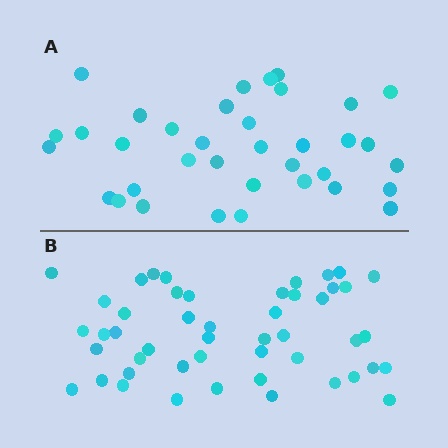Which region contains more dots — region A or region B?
Region B (the bottom region) has more dots.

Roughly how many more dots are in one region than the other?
Region B has roughly 12 or so more dots than region A.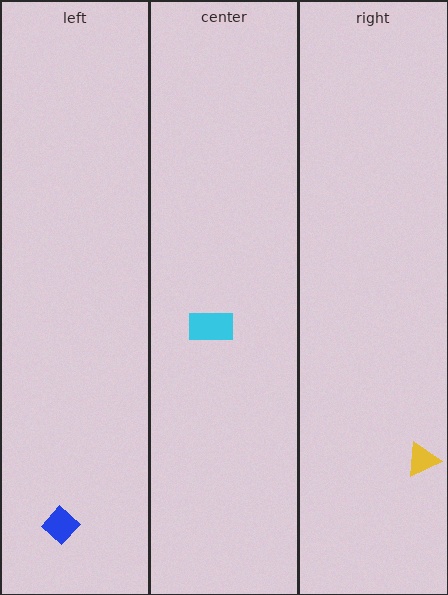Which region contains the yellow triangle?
The right region.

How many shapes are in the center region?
1.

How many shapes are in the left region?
1.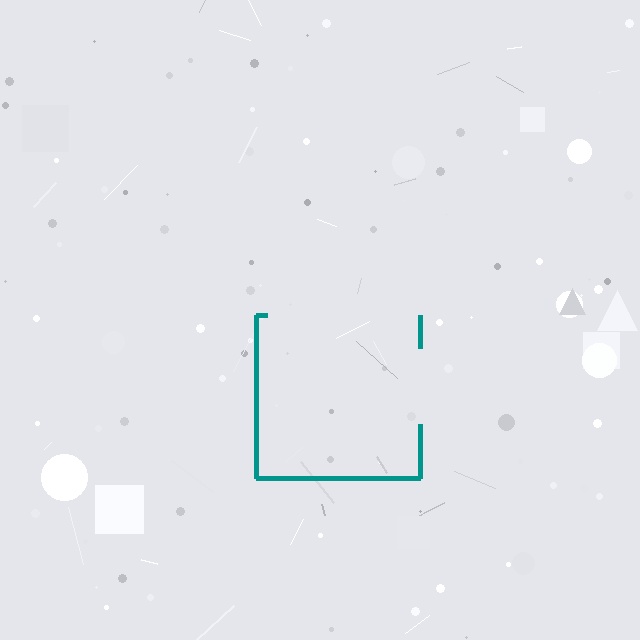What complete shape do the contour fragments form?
The contour fragments form a square.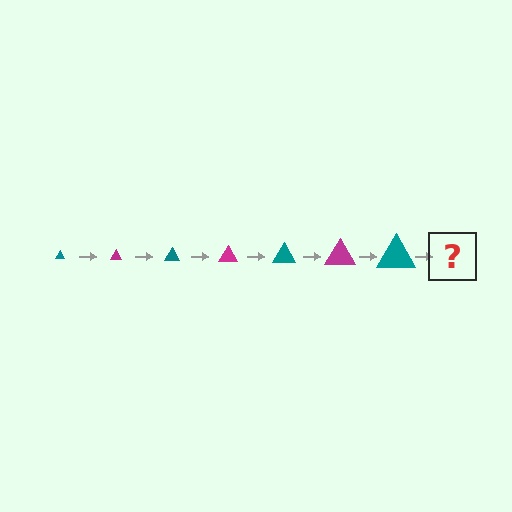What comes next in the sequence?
The next element should be a magenta triangle, larger than the previous one.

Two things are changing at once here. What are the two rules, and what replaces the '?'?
The two rules are that the triangle grows larger each step and the color cycles through teal and magenta. The '?' should be a magenta triangle, larger than the previous one.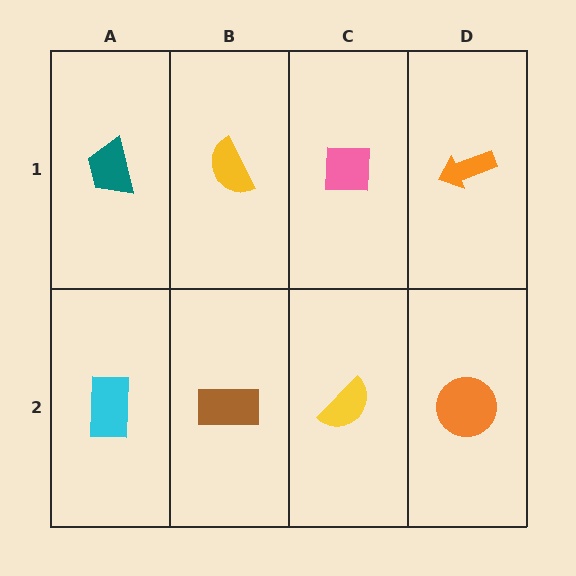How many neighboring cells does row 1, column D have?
2.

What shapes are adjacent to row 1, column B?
A brown rectangle (row 2, column B), a teal trapezoid (row 1, column A), a pink square (row 1, column C).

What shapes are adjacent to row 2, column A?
A teal trapezoid (row 1, column A), a brown rectangle (row 2, column B).